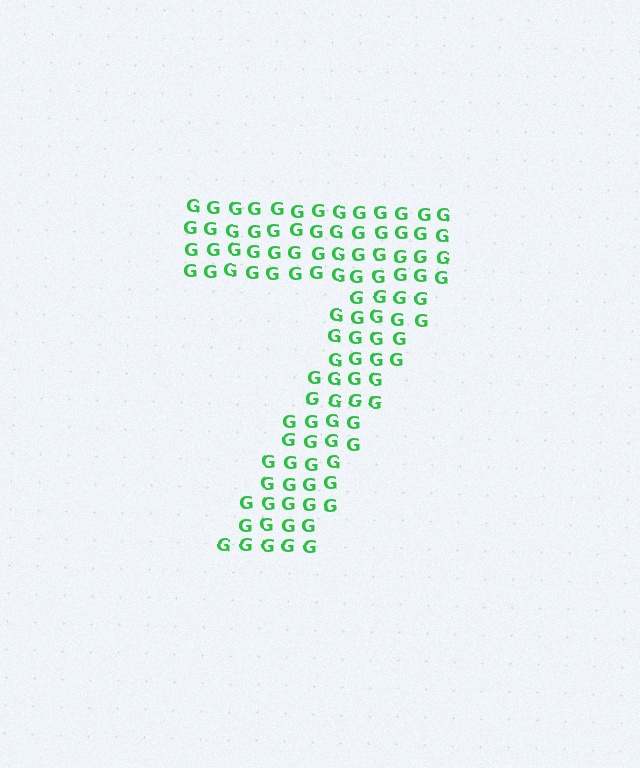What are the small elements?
The small elements are letter G's.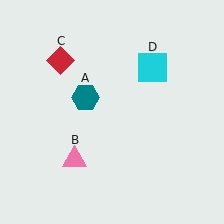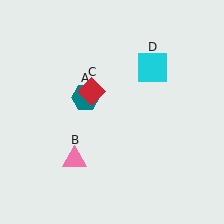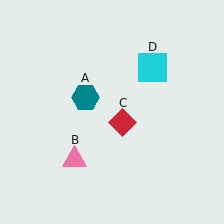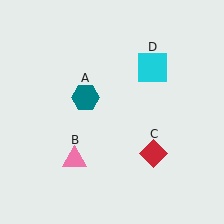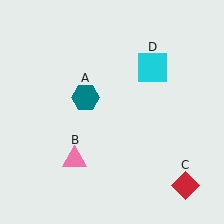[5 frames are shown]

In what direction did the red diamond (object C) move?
The red diamond (object C) moved down and to the right.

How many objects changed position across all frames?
1 object changed position: red diamond (object C).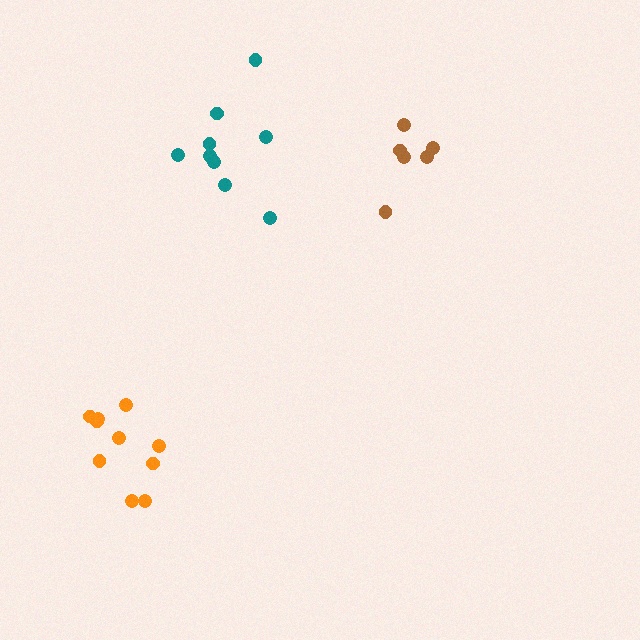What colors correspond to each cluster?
The clusters are colored: orange, brown, teal.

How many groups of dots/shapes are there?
There are 3 groups.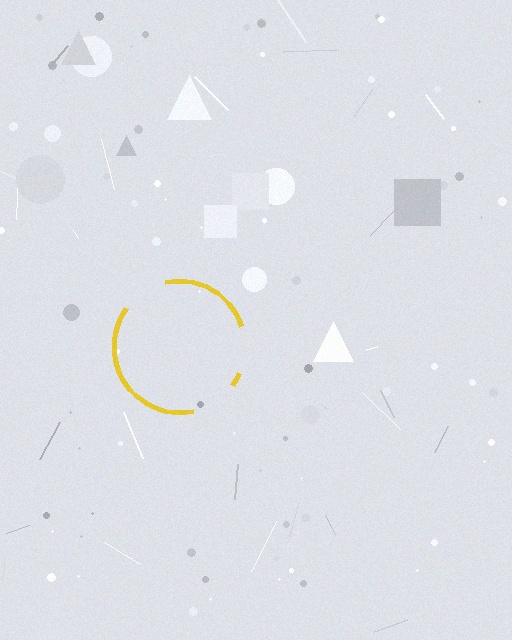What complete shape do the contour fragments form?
The contour fragments form a circle.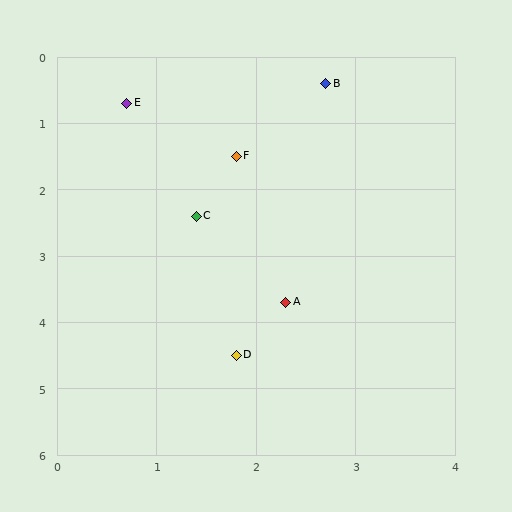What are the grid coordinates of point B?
Point B is at approximately (2.7, 0.4).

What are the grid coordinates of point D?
Point D is at approximately (1.8, 4.5).